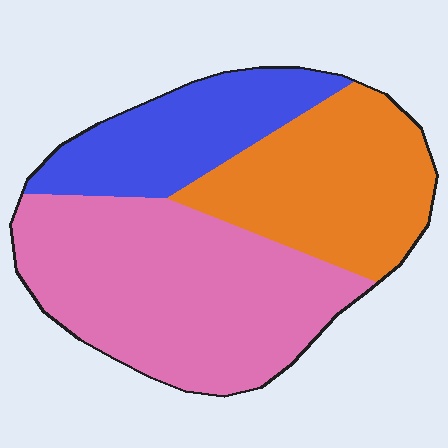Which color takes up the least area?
Blue, at roughly 20%.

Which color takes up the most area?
Pink, at roughly 50%.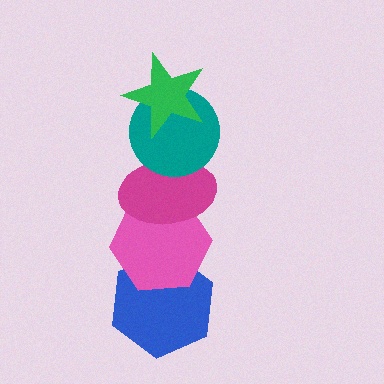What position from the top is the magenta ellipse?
The magenta ellipse is 3rd from the top.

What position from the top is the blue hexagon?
The blue hexagon is 5th from the top.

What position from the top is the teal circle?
The teal circle is 2nd from the top.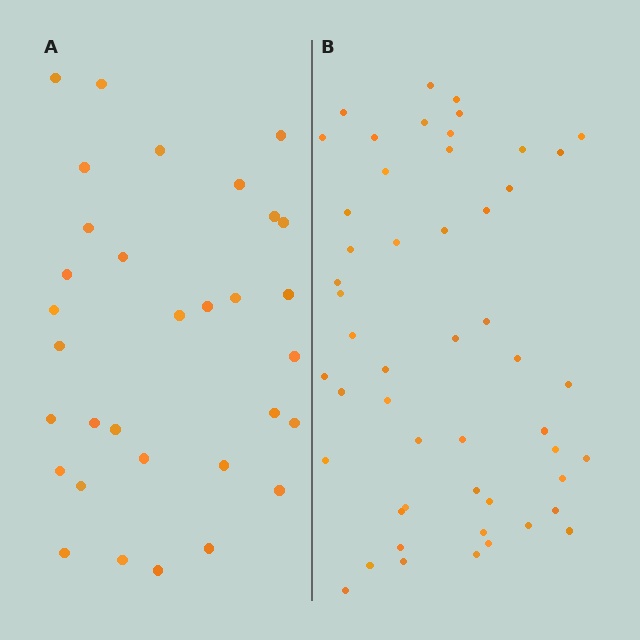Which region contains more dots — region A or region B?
Region B (the right region) has more dots.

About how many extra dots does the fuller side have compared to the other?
Region B has approximately 20 more dots than region A.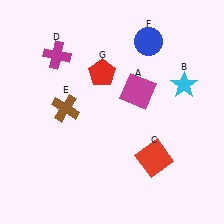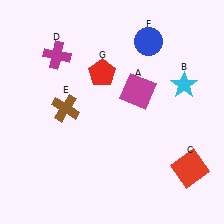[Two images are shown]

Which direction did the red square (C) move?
The red square (C) moved right.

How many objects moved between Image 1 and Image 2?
1 object moved between the two images.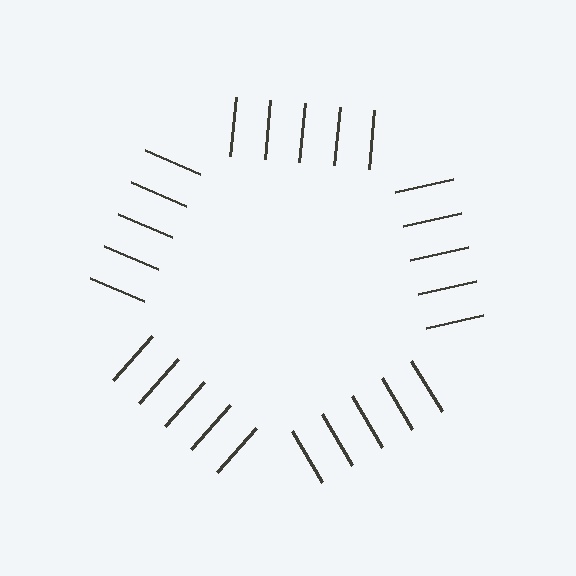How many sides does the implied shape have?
5 sides — the line-ends trace a pentagon.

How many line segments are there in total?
25 — 5 along each of the 5 edges.